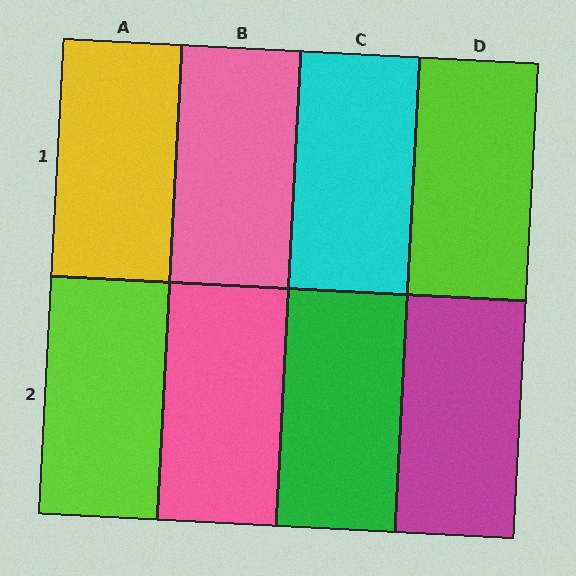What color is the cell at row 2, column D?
Magenta.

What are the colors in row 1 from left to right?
Yellow, pink, cyan, lime.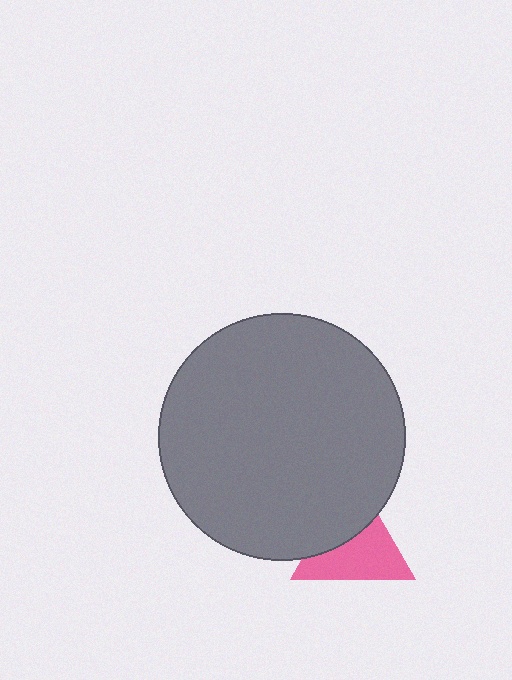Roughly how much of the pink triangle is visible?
About half of it is visible (roughly 59%).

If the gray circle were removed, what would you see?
You would see the complete pink triangle.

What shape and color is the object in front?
The object in front is a gray circle.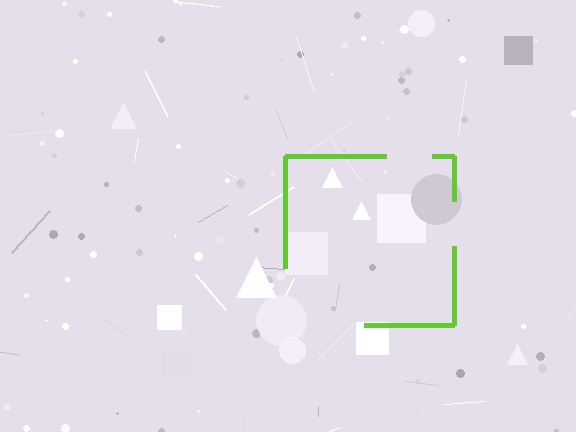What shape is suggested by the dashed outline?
The dashed outline suggests a square.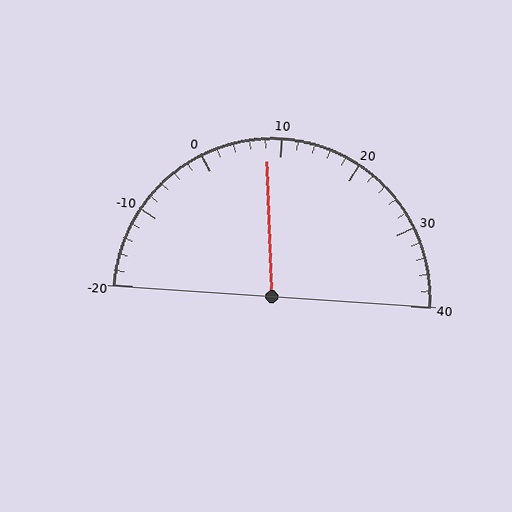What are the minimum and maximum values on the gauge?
The gauge ranges from -20 to 40.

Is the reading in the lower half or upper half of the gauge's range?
The reading is in the lower half of the range (-20 to 40).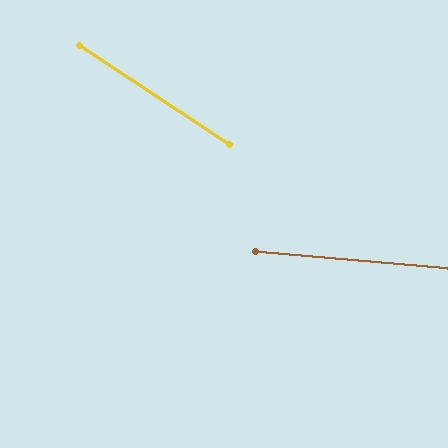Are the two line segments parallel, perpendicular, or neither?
Neither parallel nor perpendicular — they differ by about 29°.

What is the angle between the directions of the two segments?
Approximately 29 degrees.